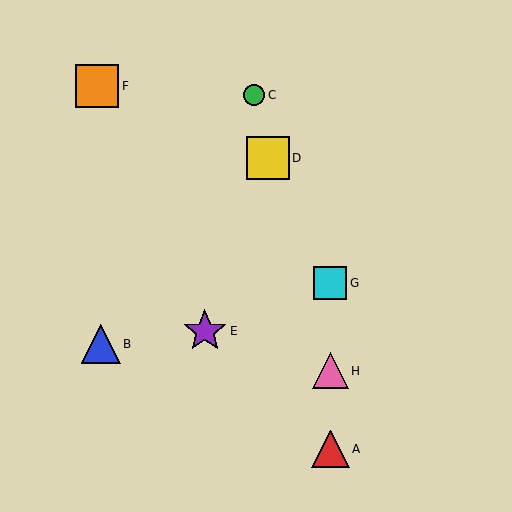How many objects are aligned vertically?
3 objects (A, G, H) are aligned vertically.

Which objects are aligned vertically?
Objects A, G, H are aligned vertically.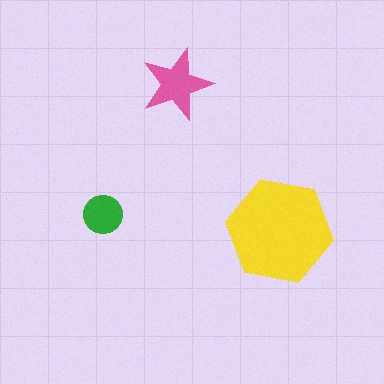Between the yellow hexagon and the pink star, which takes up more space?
The yellow hexagon.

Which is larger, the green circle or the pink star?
The pink star.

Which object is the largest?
The yellow hexagon.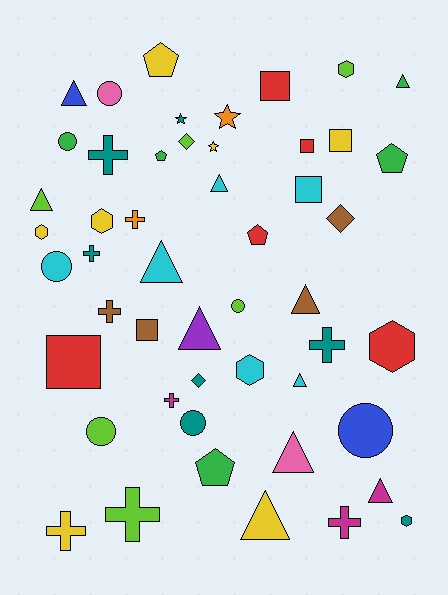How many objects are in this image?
There are 50 objects.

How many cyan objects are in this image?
There are 6 cyan objects.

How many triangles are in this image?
There are 11 triangles.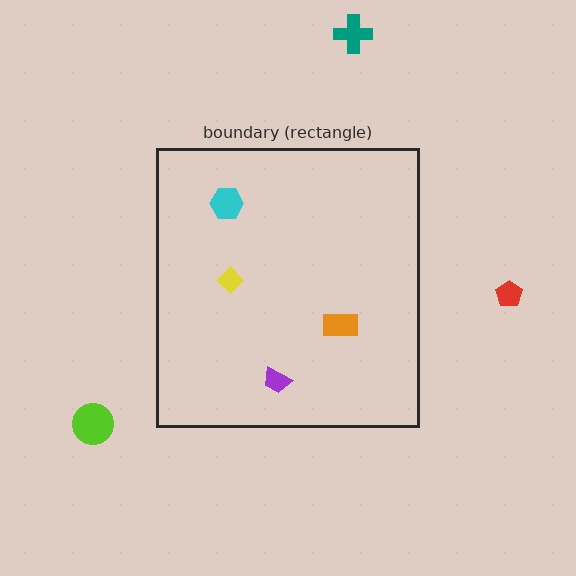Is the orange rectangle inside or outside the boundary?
Inside.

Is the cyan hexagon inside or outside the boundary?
Inside.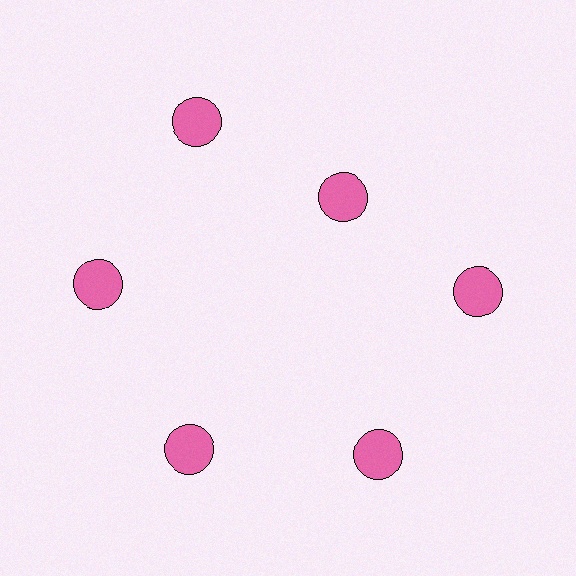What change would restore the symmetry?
The symmetry would be restored by moving it outward, back onto the ring so that all 6 circles sit at equal angles and equal distance from the center.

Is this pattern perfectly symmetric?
No. The 6 pink circles are arranged in a ring, but one element near the 1 o'clock position is pulled inward toward the center, breaking the 6-fold rotational symmetry.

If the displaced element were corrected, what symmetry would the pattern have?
It would have 6-fold rotational symmetry — the pattern would map onto itself every 60 degrees.